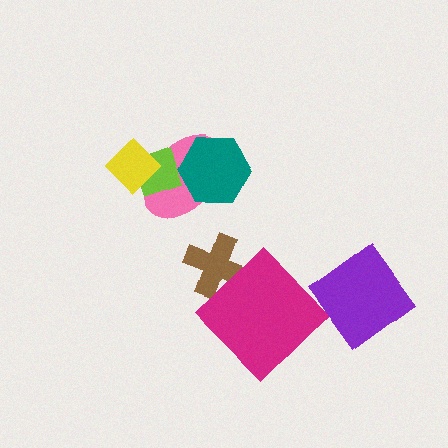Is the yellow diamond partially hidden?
No, no other shape covers it.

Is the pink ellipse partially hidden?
Yes, it is partially covered by another shape.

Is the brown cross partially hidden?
Yes, it is partially covered by another shape.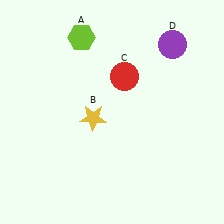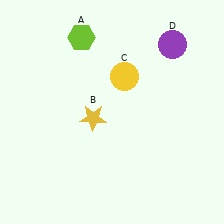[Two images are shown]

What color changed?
The circle (C) changed from red in Image 1 to yellow in Image 2.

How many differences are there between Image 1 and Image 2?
There is 1 difference between the two images.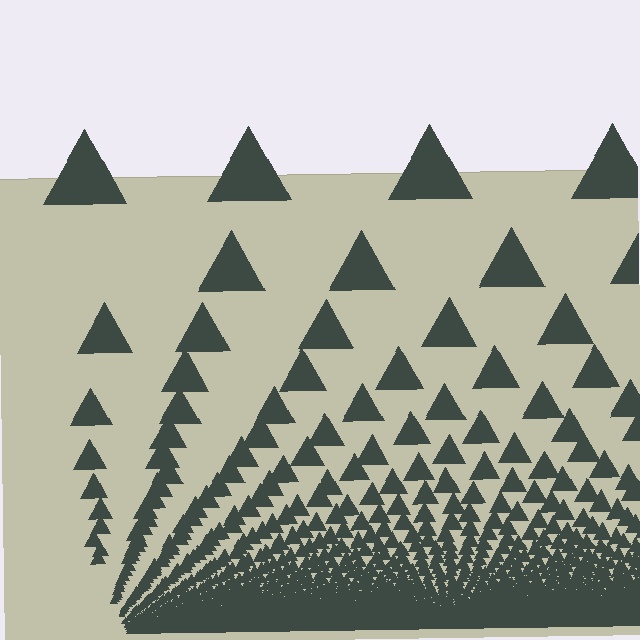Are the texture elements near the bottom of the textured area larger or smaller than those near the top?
Smaller. The gradient is inverted — elements near the bottom are smaller and denser.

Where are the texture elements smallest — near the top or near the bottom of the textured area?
Near the bottom.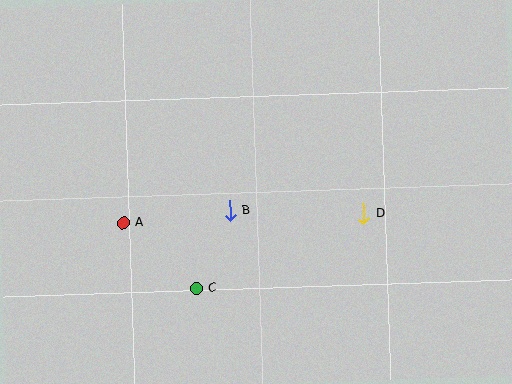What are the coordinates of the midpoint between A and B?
The midpoint between A and B is at (177, 217).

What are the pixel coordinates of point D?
Point D is at (364, 214).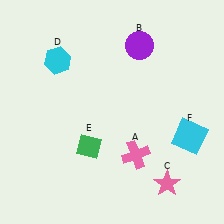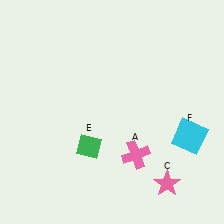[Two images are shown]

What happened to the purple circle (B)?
The purple circle (B) was removed in Image 2. It was in the top-right area of Image 1.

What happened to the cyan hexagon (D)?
The cyan hexagon (D) was removed in Image 2. It was in the top-left area of Image 1.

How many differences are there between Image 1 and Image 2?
There are 2 differences between the two images.